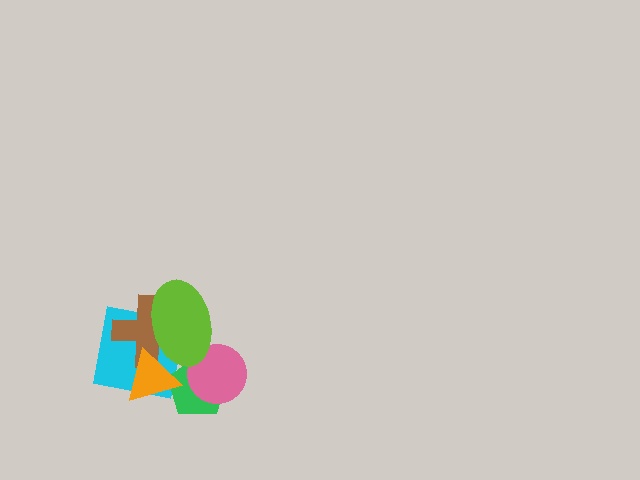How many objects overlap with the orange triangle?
4 objects overlap with the orange triangle.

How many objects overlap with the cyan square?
3 objects overlap with the cyan square.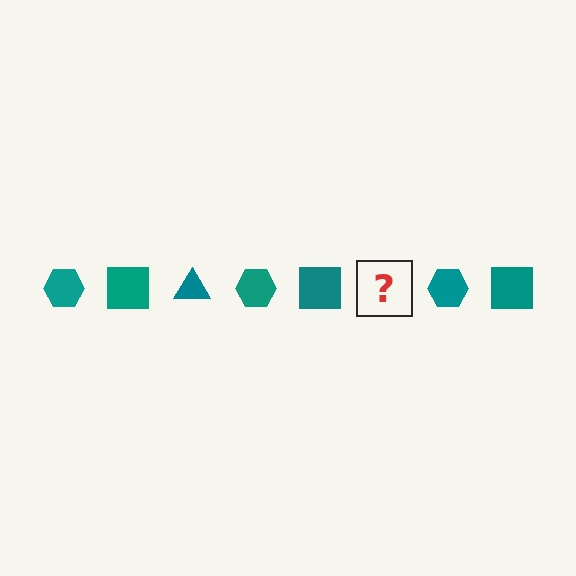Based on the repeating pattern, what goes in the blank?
The blank should be a teal triangle.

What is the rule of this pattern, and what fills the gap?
The rule is that the pattern cycles through hexagon, square, triangle shapes in teal. The gap should be filled with a teal triangle.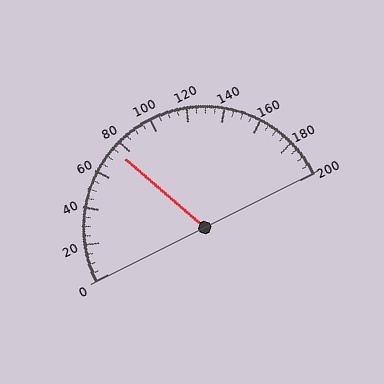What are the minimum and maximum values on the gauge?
The gauge ranges from 0 to 200.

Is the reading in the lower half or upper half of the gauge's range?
The reading is in the lower half of the range (0 to 200).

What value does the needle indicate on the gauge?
The needle indicates approximately 75.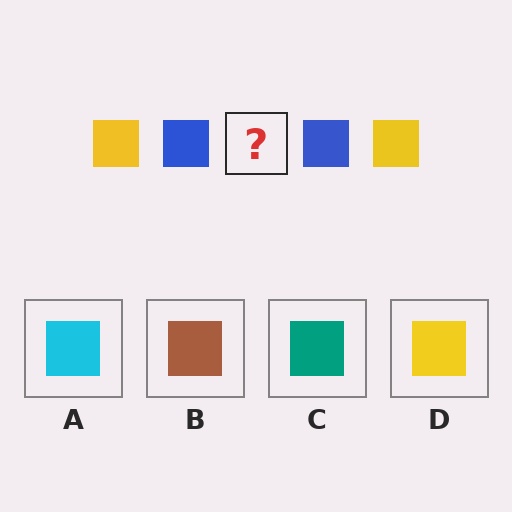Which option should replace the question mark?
Option D.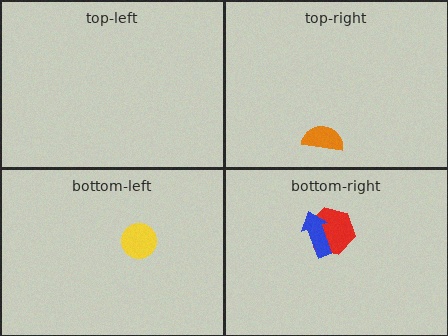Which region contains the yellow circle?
The bottom-left region.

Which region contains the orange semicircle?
The top-right region.